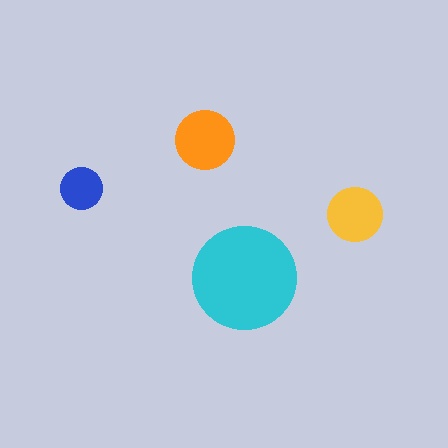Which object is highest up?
The orange circle is topmost.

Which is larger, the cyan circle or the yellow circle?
The cyan one.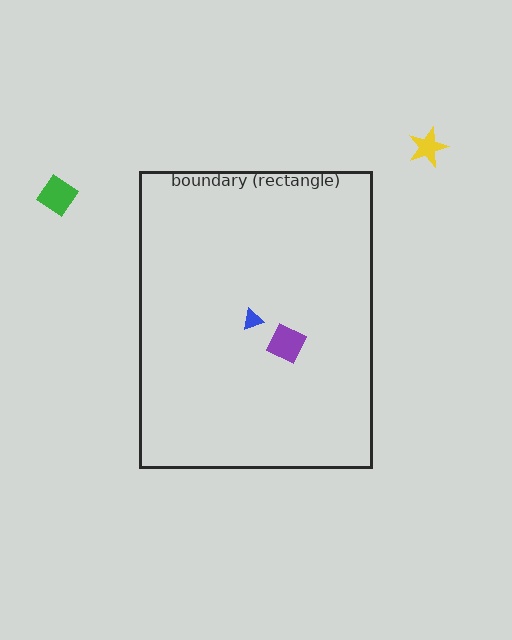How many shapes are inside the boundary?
2 inside, 2 outside.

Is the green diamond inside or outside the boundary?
Outside.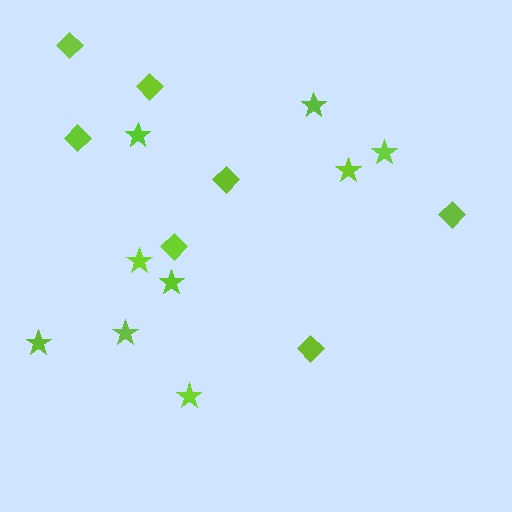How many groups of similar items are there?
There are 2 groups: one group of stars (9) and one group of diamonds (7).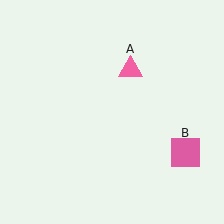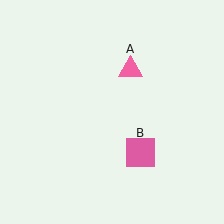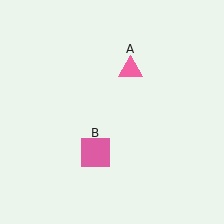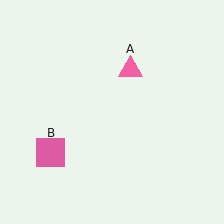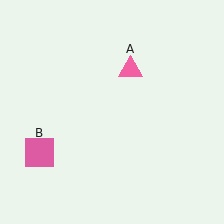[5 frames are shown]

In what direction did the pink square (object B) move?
The pink square (object B) moved left.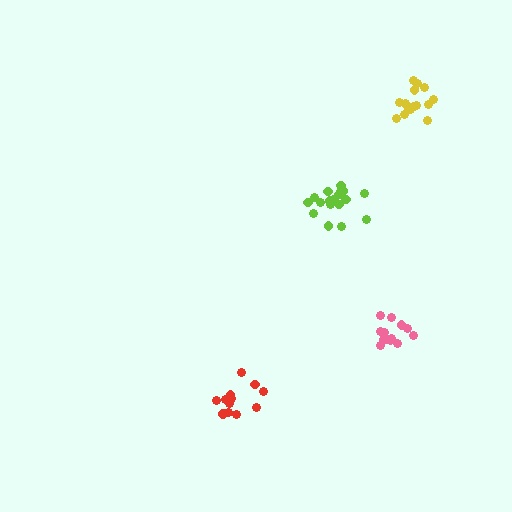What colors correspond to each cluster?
The clusters are colored: lime, pink, red, yellow.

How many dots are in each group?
Group 1: 18 dots, Group 2: 13 dots, Group 3: 12 dots, Group 4: 15 dots (58 total).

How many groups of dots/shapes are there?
There are 4 groups.